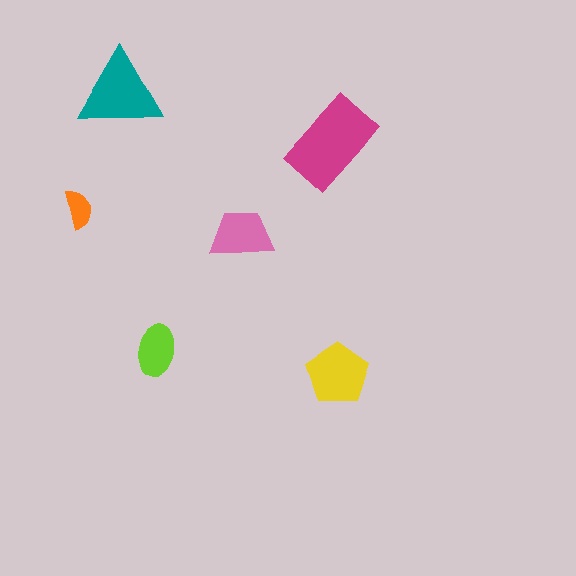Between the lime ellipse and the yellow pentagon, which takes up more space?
The yellow pentagon.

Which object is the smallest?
The orange semicircle.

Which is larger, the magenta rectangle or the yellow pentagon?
The magenta rectangle.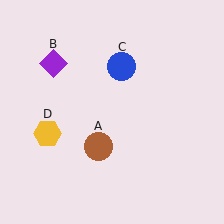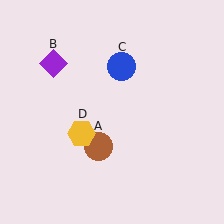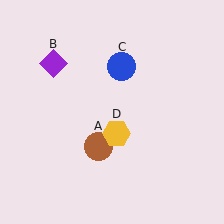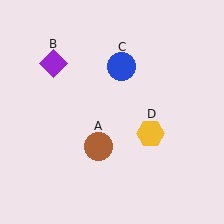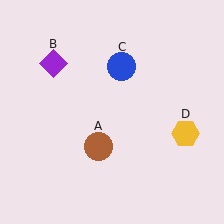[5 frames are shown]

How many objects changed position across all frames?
1 object changed position: yellow hexagon (object D).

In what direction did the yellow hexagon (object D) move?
The yellow hexagon (object D) moved right.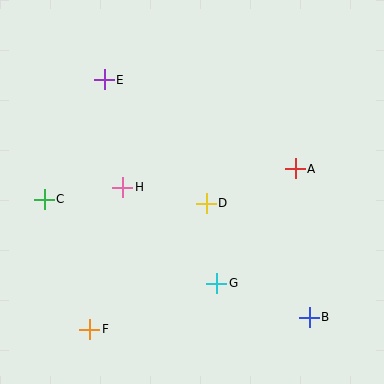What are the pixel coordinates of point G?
Point G is at (217, 283).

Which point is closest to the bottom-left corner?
Point F is closest to the bottom-left corner.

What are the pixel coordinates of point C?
Point C is at (44, 199).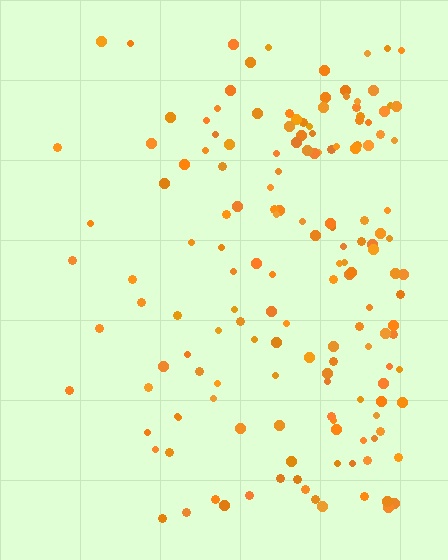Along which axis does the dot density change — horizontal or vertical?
Horizontal.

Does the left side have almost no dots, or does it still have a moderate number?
Still a moderate number, just noticeably fewer than the right.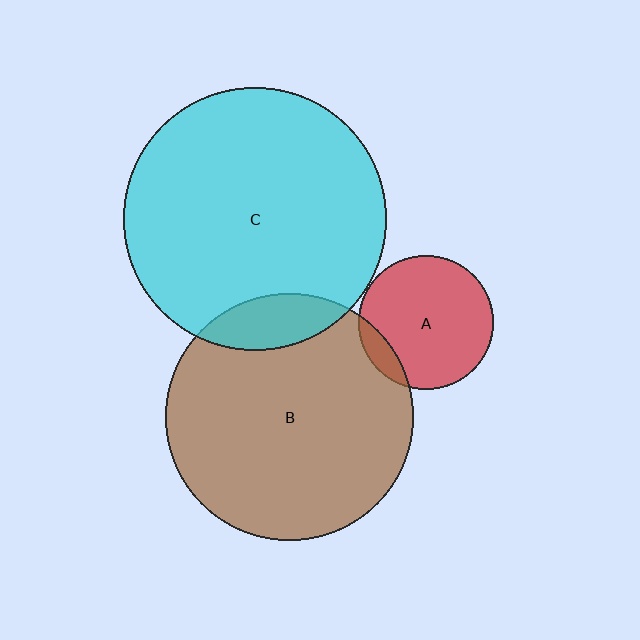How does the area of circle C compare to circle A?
Approximately 3.8 times.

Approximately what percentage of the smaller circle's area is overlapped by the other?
Approximately 10%.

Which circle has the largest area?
Circle C (cyan).